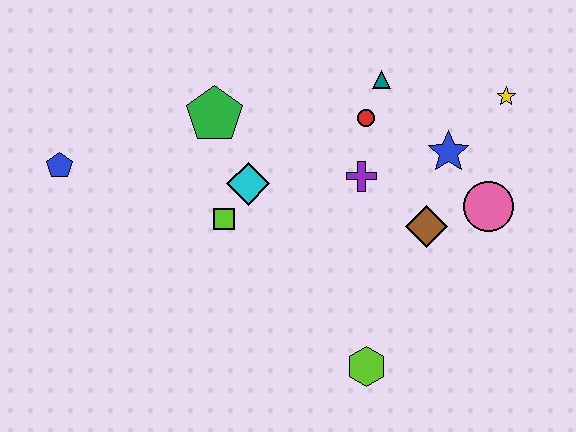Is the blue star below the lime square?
No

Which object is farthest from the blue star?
The blue pentagon is farthest from the blue star.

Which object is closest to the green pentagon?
The cyan diamond is closest to the green pentagon.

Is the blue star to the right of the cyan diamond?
Yes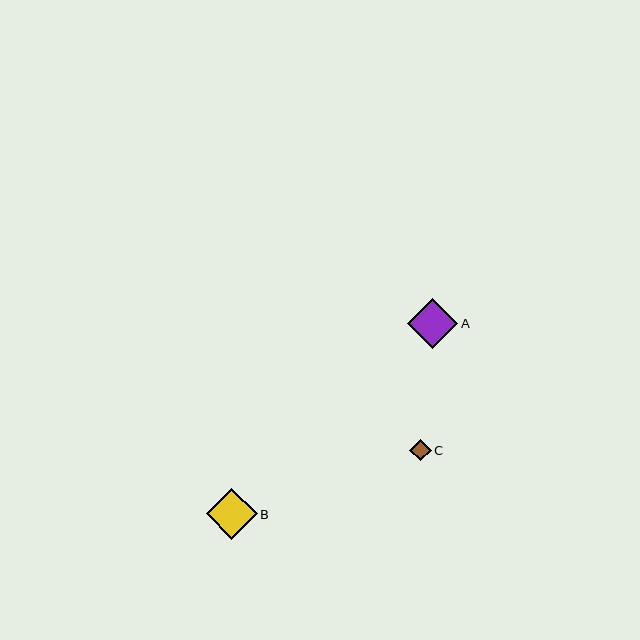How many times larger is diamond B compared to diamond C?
Diamond B is approximately 2.4 times the size of diamond C.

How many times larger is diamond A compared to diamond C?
Diamond A is approximately 2.3 times the size of diamond C.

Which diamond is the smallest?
Diamond C is the smallest with a size of approximately 21 pixels.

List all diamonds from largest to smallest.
From largest to smallest: B, A, C.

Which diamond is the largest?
Diamond B is the largest with a size of approximately 51 pixels.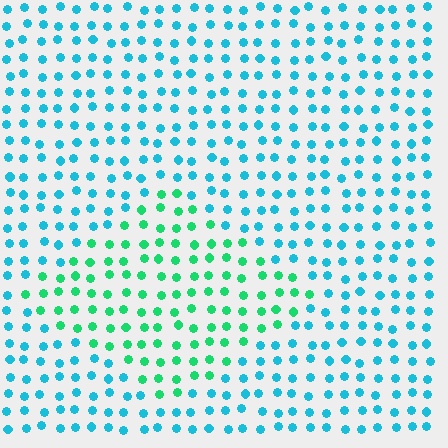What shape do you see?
I see a diamond.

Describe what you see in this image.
The image is filled with small cyan elements in a uniform arrangement. A diamond-shaped region is visible where the elements are tinted to a slightly different hue, forming a subtle color boundary.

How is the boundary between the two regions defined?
The boundary is defined purely by a slight shift in hue (about 42 degrees). Spacing, size, and orientation are identical on both sides.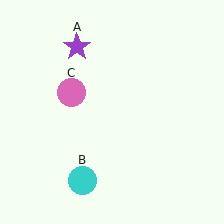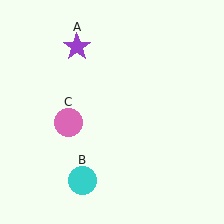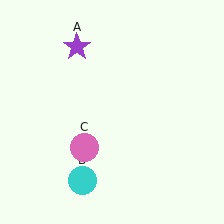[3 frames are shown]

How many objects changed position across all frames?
1 object changed position: pink circle (object C).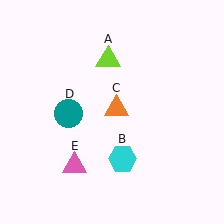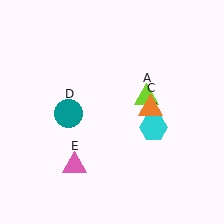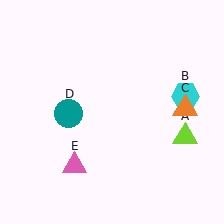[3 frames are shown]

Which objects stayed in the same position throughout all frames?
Teal circle (object D) and pink triangle (object E) remained stationary.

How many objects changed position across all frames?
3 objects changed position: lime triangle (object A), cyan hexagon (object B), orange triangle (object C).